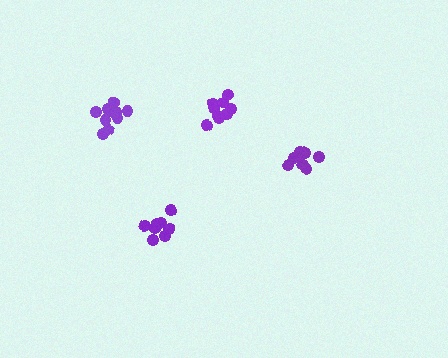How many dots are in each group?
Group 1: 8 dots, Group 2: 11 dots, Group 3: 9 dots, Group 4: 9 dots (37 total).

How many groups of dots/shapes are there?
There are 4 groups.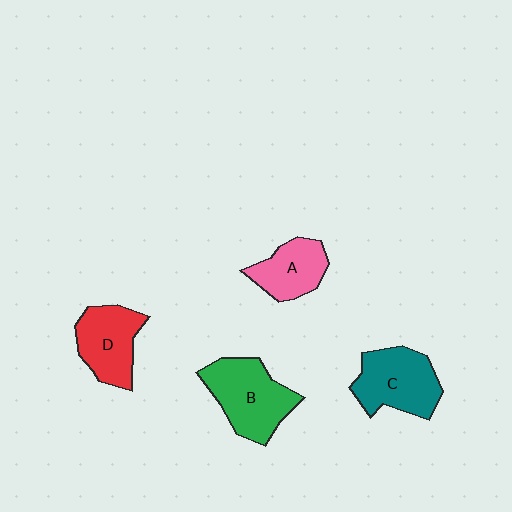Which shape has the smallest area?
Shape A (pink).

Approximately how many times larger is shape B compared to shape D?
Approximately 1.2 times.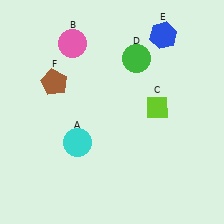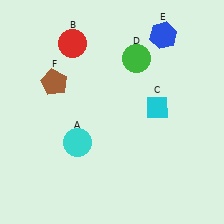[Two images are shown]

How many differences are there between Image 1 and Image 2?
There are 2 differences between the two images.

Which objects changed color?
B changed from pink to red. C changed from lime to cyan.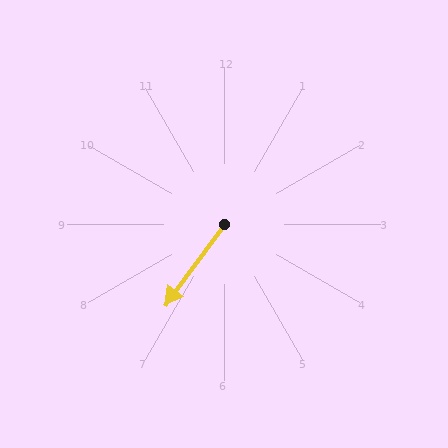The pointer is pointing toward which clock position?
Roughly 7 o'clock.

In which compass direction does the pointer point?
Southwest.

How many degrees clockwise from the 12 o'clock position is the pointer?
Approximately 216 degrees.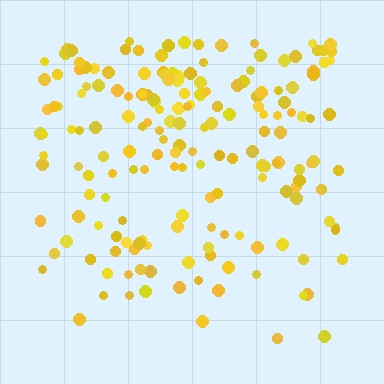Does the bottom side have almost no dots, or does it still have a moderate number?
Still a moderate number, just noticeably fewer than the top.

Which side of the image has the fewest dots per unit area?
The bottom.